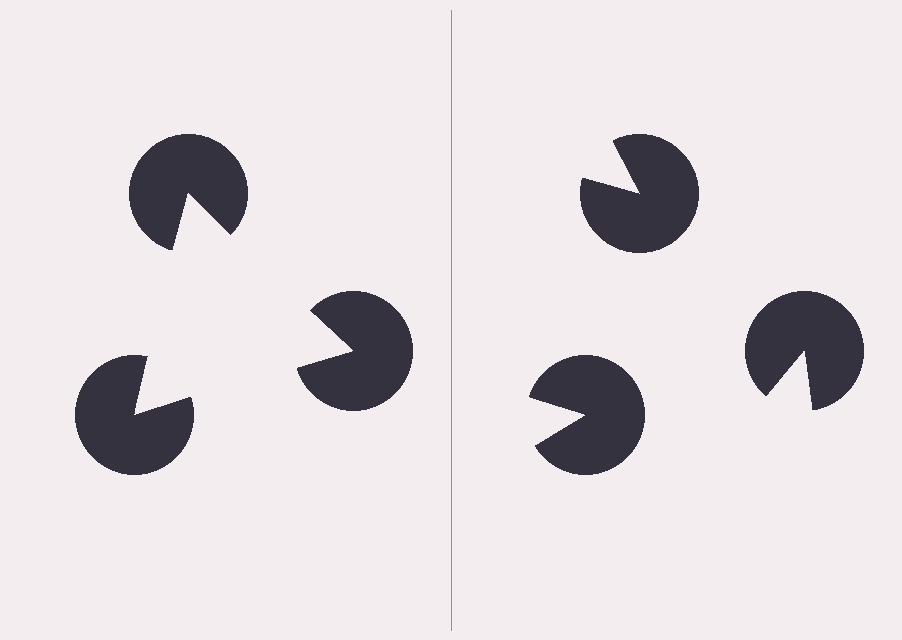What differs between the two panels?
The pac-man discs are positioned identically on both sides; only the wedge orientations differ. On the left they align to a triangle; on the right they are misaligned.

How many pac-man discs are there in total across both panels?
6 — 3 on each side.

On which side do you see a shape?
An illusory triangle appears on the left side. On the right side the wedge cuts are rotated, so no coherent shape forms.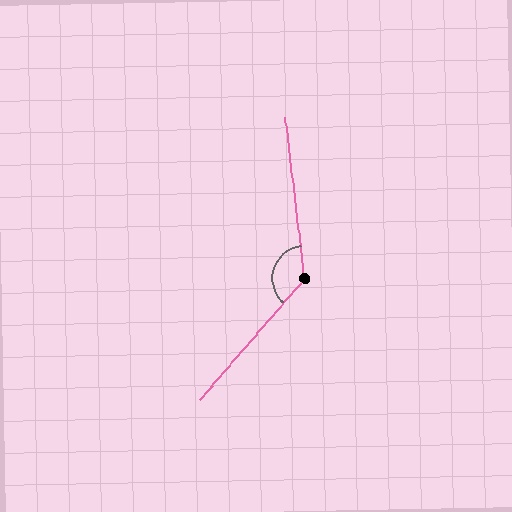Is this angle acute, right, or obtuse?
It is obtuse.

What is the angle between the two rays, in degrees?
Approximately 133 degrees.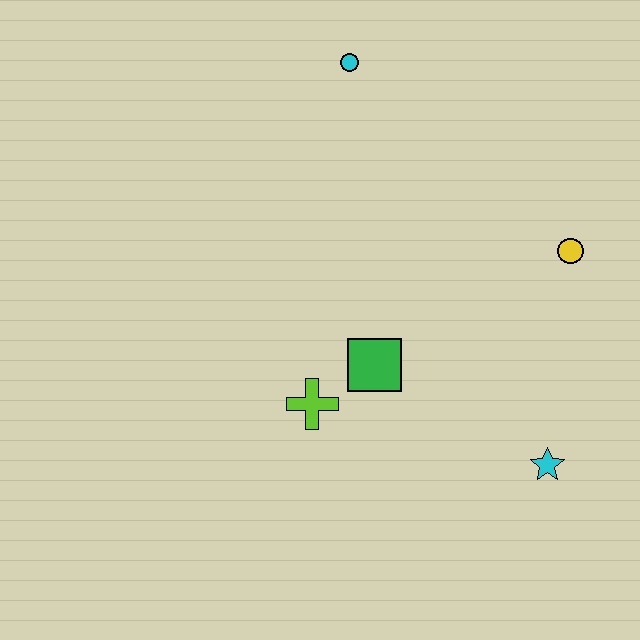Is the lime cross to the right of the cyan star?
No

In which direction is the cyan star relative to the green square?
The cyan star is to the right of the green square.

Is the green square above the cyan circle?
No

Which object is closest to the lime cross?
The green square is closest to the lime cross.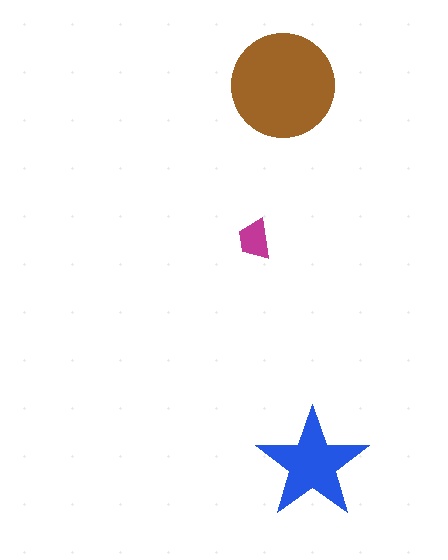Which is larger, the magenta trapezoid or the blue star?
The blue star.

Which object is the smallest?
The magenta trapezoid.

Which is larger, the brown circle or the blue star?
The brown circle.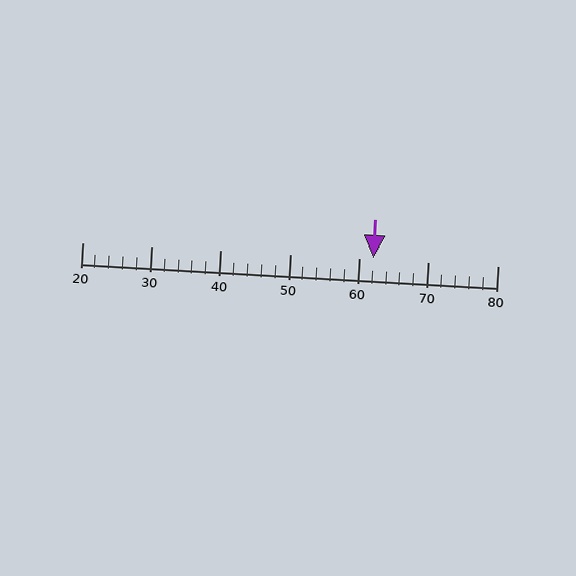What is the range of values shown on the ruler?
The ruler shows values from 20 to 80.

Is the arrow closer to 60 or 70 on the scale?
The arrow is closer to 60.